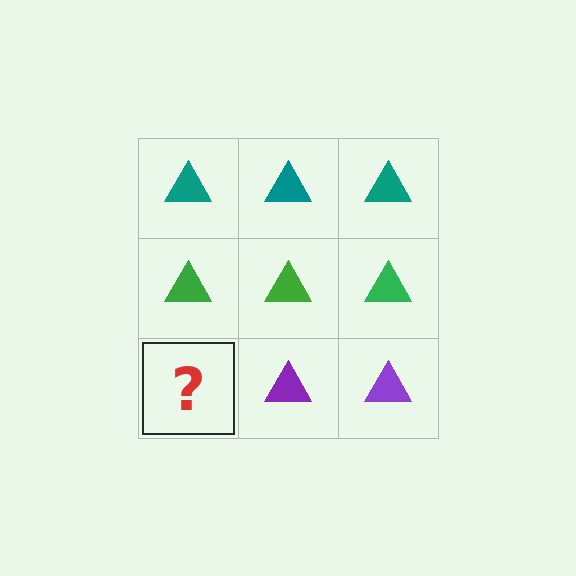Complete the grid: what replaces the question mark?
The question mark should be replaced with a purple triangle.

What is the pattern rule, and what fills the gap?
The rule is that each row has a consistent color. The gap should be filled with a purple triangle.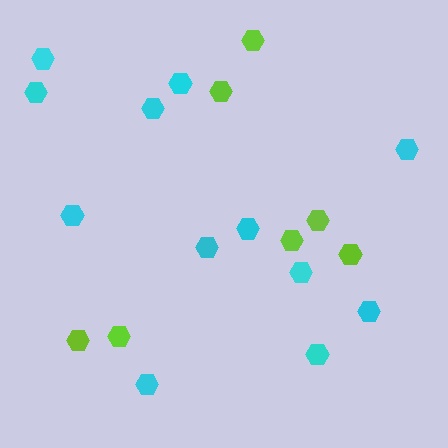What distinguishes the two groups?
There are 2 groups: one group of cyan hexagons (12) and one group of lime hexagons (7).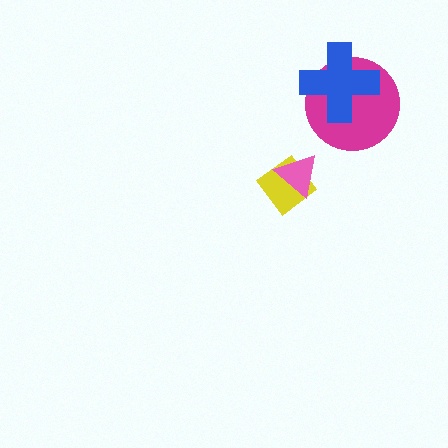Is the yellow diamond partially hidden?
Yes, it is partially covered by another shape.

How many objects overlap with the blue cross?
1 object overlaps with the blue cross.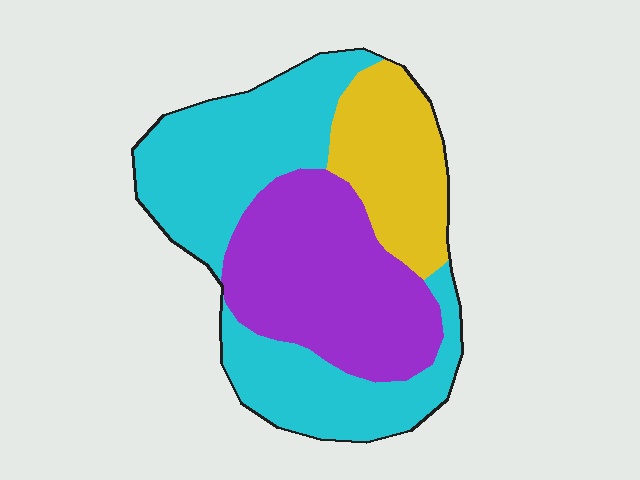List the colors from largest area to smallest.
From largest to smallest: cyan, purple, yellow.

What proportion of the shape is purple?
Purple takes up between a third and a half of the shape.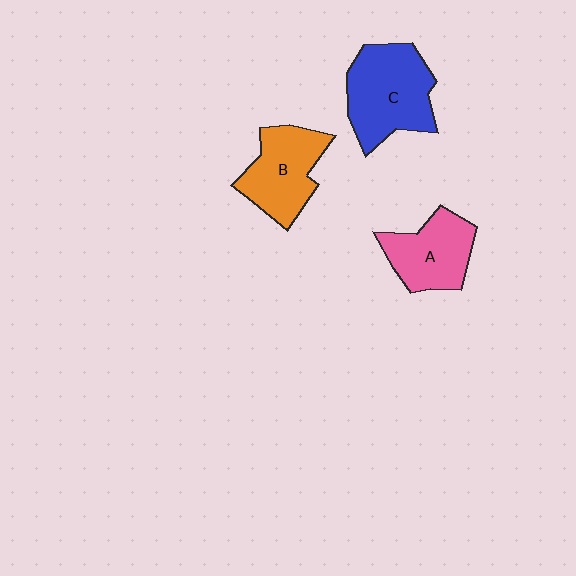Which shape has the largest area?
Shape C (blue).